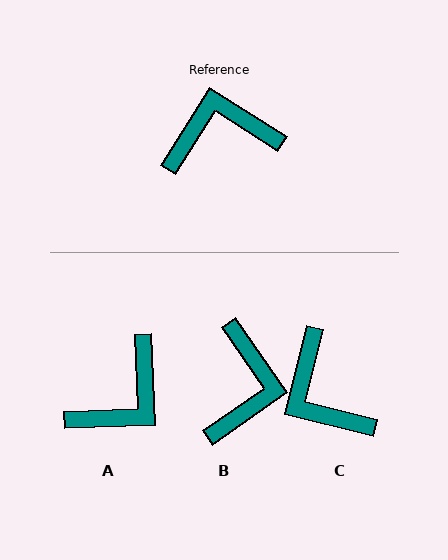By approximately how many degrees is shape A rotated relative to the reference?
Approximately 145 degrees clockwise.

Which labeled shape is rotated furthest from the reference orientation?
A, about 145 degrees away.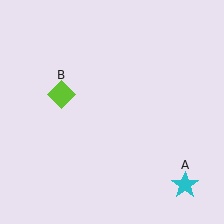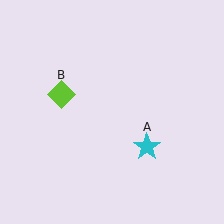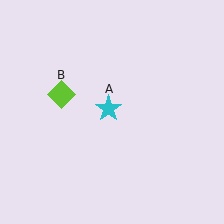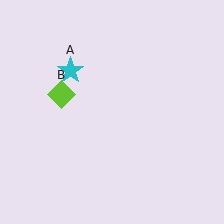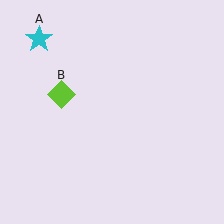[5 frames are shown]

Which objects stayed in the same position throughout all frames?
Lime diamond (object B) remained stationary.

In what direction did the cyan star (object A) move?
The cyan star (object A) moved up and to the left.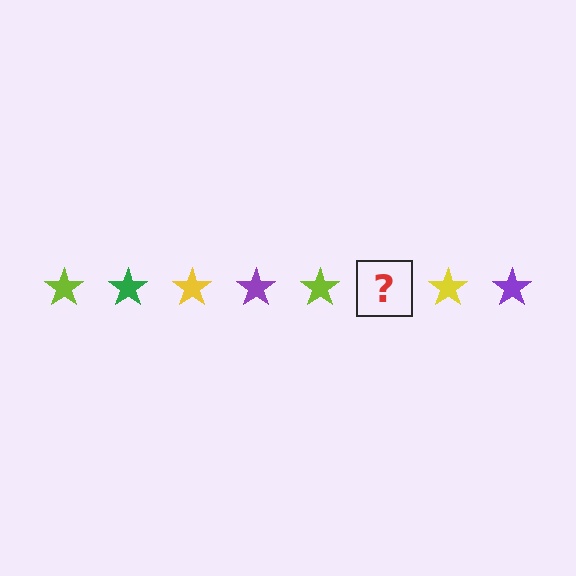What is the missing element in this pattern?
The missing element is a green star.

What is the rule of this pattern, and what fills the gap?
The rule is that the pattern cycles through lime, green, yellow, purple stars. The gap should be filled with a green star.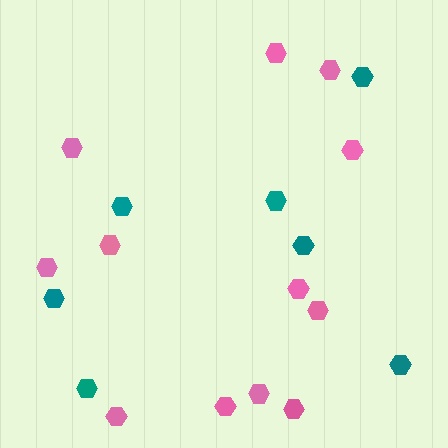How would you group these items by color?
There are 2 groups: one group of teal hexagons (7) and one group of pink hexagons (12).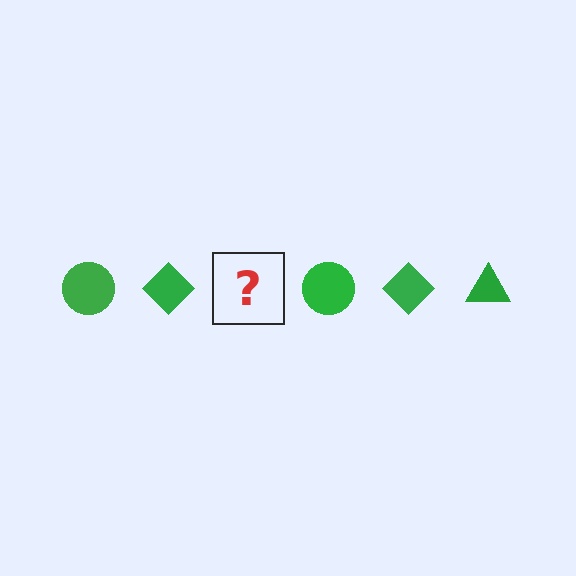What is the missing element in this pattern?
The missing element is a green triangle.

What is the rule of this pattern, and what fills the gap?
The rule is that the pattern cycles through circle, diamond, triangle shapes in green. The gap should be filled with a green triangle.